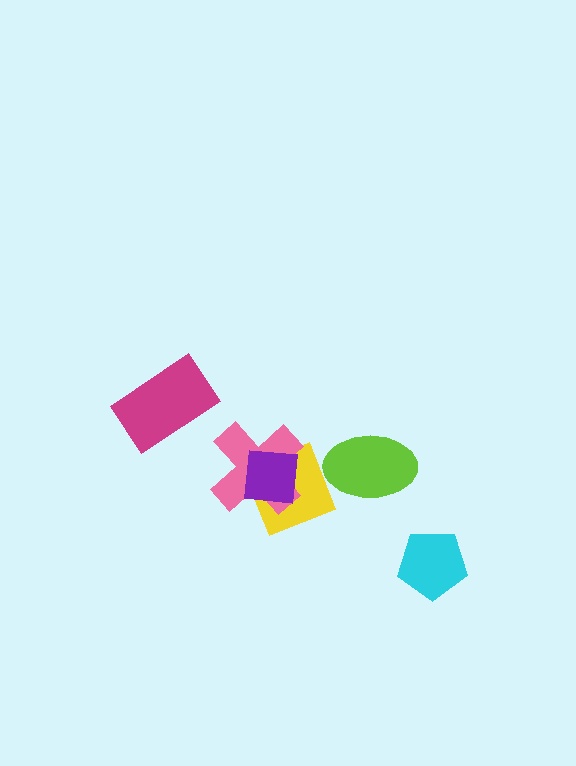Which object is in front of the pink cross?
The purple square is in front of the pink cross.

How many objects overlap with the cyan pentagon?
0 objects overlap with the cyan pentagon.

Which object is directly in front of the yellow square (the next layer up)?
The pink cross is directly in front of the yellow square.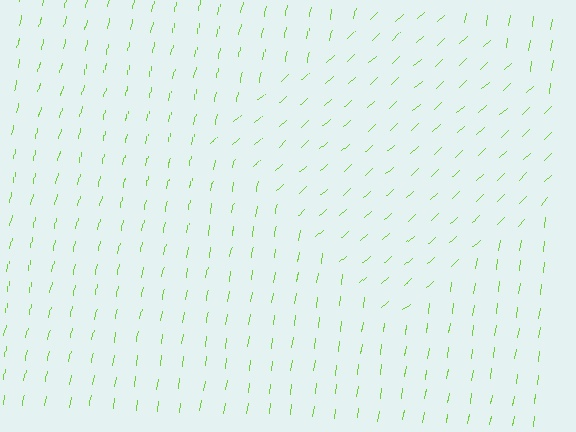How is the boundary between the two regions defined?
The boundary is defined purely by a change in line orientation (approximately 38 degrees difference). All lines are the same color and thickness.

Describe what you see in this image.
The image is filled with small lime line segments. A diamond region in the image has lines oriented differently from the surrounding lines, creating a visible texture boundary.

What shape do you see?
I see a diamond.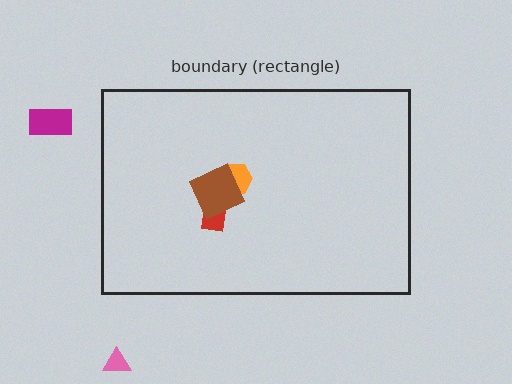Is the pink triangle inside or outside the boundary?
Outside.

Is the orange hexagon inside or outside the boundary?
Inside.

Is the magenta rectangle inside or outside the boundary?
Outside.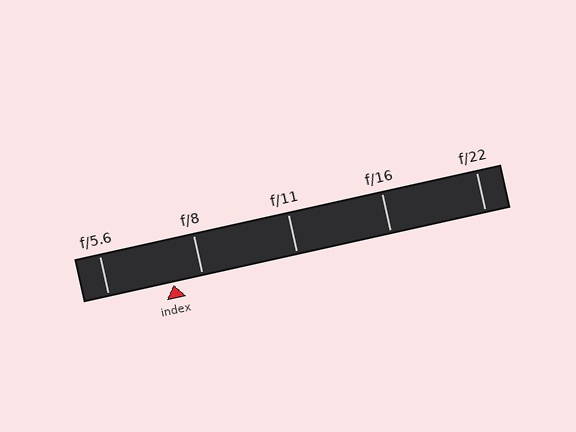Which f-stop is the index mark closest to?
The index mark is closest to f/8.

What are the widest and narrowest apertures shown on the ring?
The widest aperture shown is f/5.6 and the narrowest is f/22.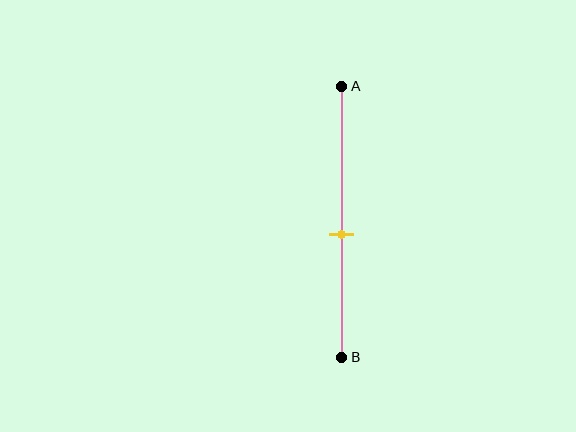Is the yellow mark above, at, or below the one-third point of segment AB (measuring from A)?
The yellow mark is below the one-third point of segment AB.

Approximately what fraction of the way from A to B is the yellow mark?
The yellow mark is approximately 55% of the way from A to B.